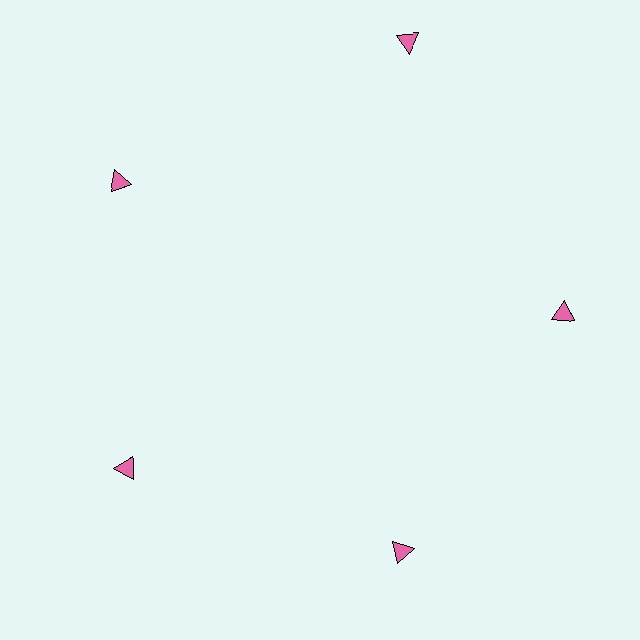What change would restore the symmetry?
The symmetry would be restored by moving it inward, back onto the ring so that all 5 triangles sit at equal angles and equal distance from the center.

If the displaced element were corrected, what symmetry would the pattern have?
It would have 5-fold rotational symmetry — the pattern would map onto itself every 72 degrees.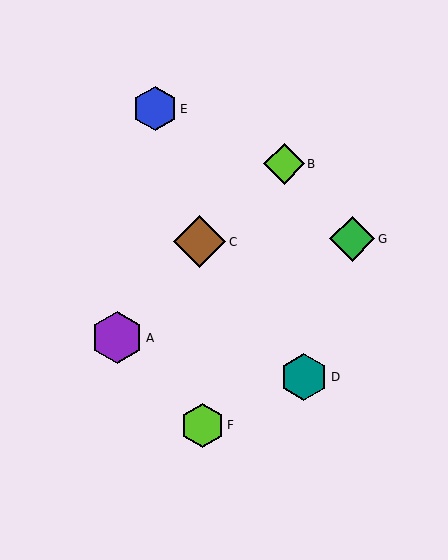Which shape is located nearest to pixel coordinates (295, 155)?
The lime diamond (labeled B) at (284, 164) is nearest to that location.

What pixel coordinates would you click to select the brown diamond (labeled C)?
Click at (200, 242) to select the brown diamond C.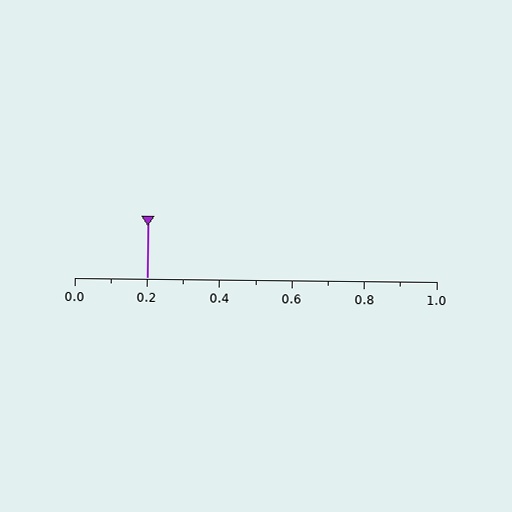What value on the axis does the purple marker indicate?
The marker indicates approximately 0.2.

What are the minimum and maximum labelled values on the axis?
The axis runs from 0.0 to 1.0.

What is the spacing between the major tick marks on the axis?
The major ticks are spaced 0.2 apart.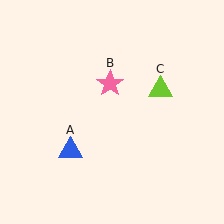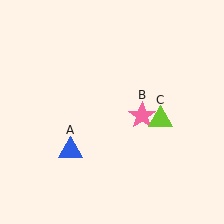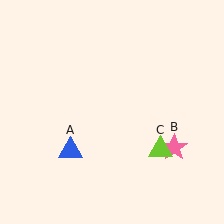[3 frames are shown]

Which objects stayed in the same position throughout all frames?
Blue triangle (object A) remained stationary.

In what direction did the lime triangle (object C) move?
The lime triangle (object C) moved down.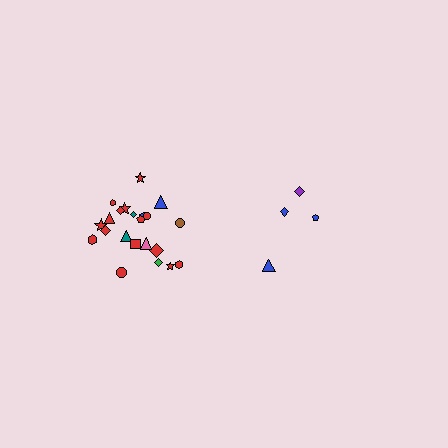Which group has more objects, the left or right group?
The left group.